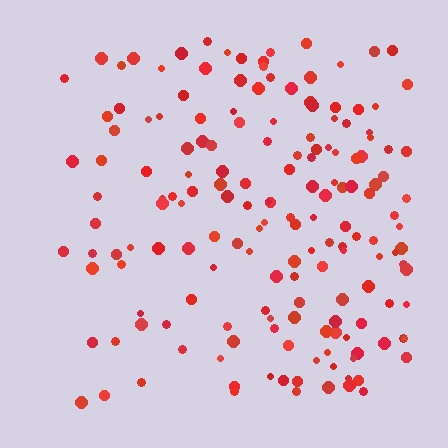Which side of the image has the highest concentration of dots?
The right.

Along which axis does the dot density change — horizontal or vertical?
Horizontal.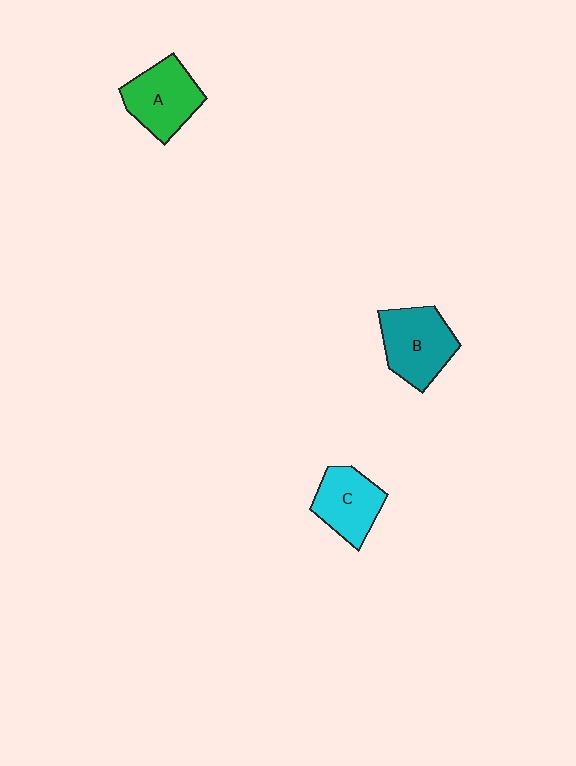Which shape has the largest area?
Shape B (teal).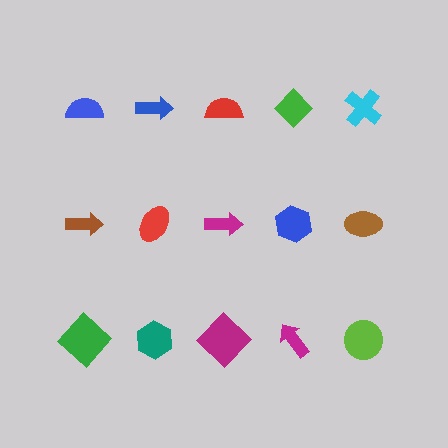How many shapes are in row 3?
5 shapes.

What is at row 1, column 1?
A blue semicircle.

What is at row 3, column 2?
A teal hexagon.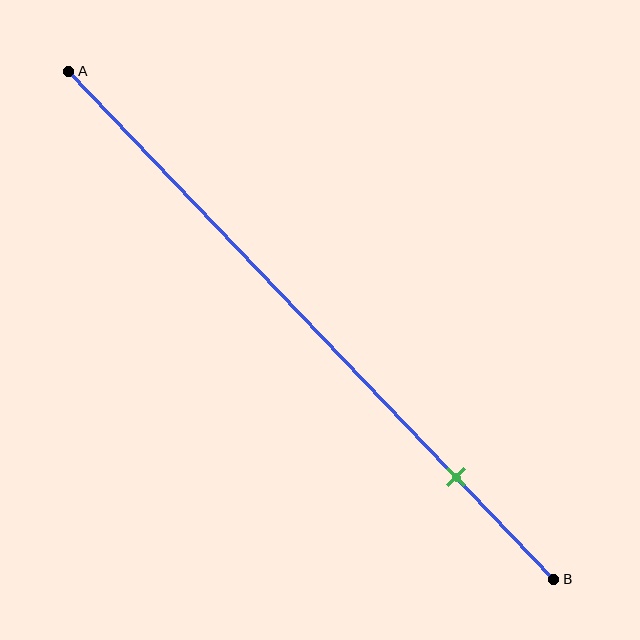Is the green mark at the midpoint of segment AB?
No, the mark is at about 80% from A, not at the 50% midpoint.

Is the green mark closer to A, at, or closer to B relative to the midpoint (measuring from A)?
The green mark is closer to point B than the midpoint of segment AB.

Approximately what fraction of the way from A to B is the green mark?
The green mark is approximately 80% of the way from A to B.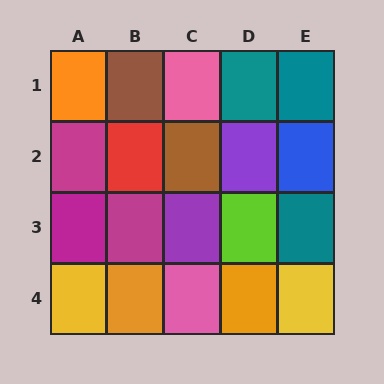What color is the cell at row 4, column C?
Pink.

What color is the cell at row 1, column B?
Brown.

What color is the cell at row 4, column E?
Yellow.